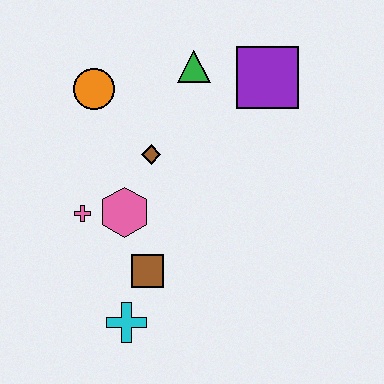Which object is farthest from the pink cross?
The purple square is farthest from the pink cross.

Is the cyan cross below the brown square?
Yes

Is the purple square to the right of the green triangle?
Yes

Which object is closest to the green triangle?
The purple square is closest to the green triangle.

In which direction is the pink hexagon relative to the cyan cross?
The pink hexagon is above the cyan cross.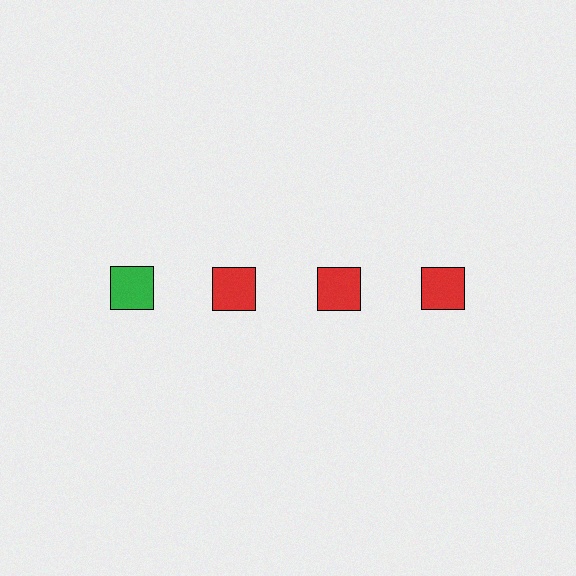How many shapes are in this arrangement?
There are 4 shapes arranged in a grid pattern.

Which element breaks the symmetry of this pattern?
The green square in the top row, leftmost column breaks the symmetry. All other shapes are red squares.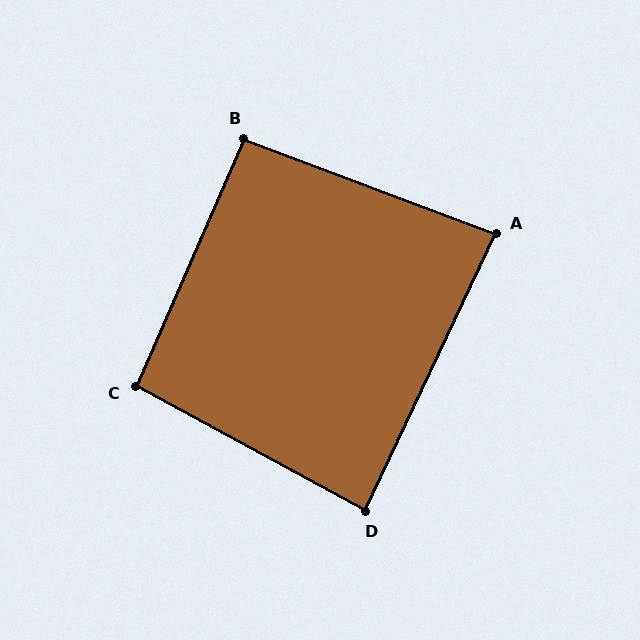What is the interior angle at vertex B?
Approximately 93 degrees (approximately right).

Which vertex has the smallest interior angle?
A, at approximately 85 degrees.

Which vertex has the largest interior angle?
C, at approximately 95 degrees.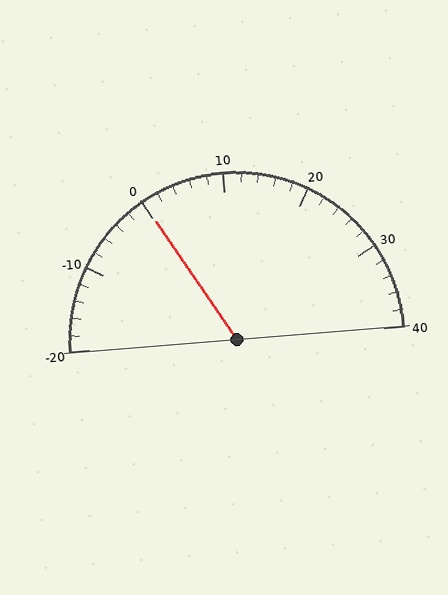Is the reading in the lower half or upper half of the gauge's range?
The reading is in the lower half of the range (-20 to 40).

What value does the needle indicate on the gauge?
The needle indicates approximately 0.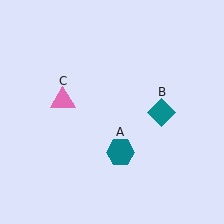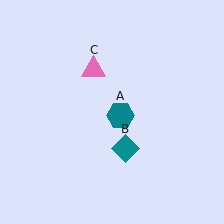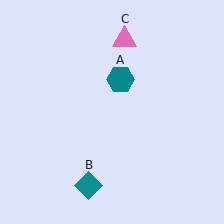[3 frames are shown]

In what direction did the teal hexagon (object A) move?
The teal hexagon (object A) moved up.